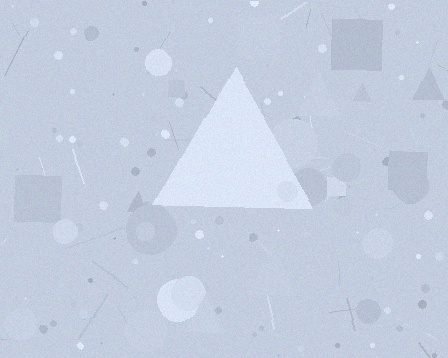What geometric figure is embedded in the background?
A triangle is embedded in the background.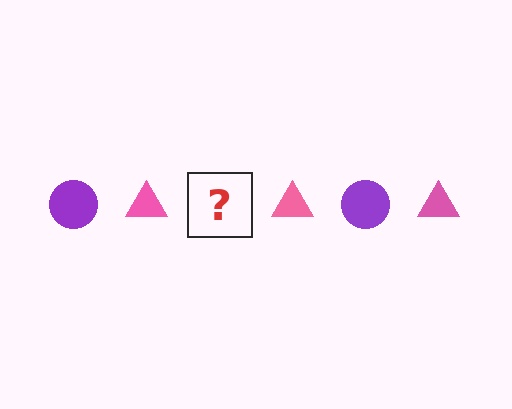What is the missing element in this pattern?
The missing element is a purple circle.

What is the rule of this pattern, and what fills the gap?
The rule is that the pattern alternates between purple circle and pink triangle. The gap should be filled with a purple circle.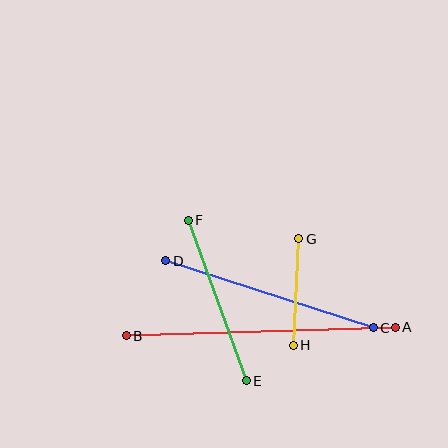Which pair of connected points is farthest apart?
Points A and B are farthest apart.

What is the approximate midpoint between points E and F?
The midpoint is at approximately (217, 300) pixels.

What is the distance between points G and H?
The distance is approximately 107 pixels.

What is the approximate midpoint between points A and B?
The midpoint is at approximately (261, 332) pixels.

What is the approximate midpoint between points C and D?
The midpoint is at approximately (270, 294) pixels.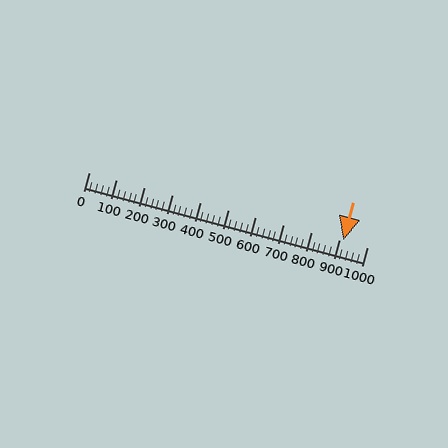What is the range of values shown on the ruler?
The ruler shows values from 0 to 1000.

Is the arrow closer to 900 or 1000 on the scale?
The arrow is closer to 900.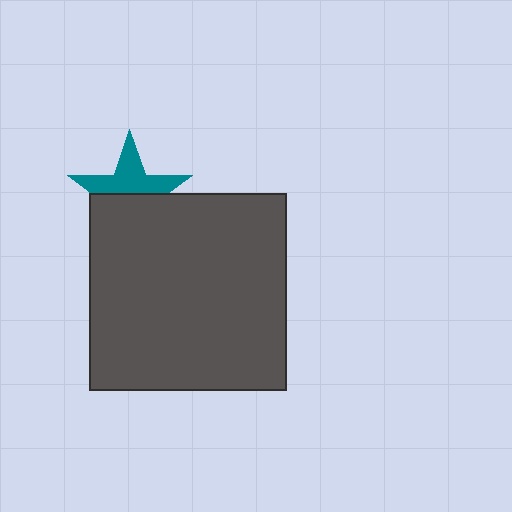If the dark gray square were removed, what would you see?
You would see the complete teal star.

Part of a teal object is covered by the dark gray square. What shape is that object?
It is a star.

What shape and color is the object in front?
The object in front is a dark gray square.